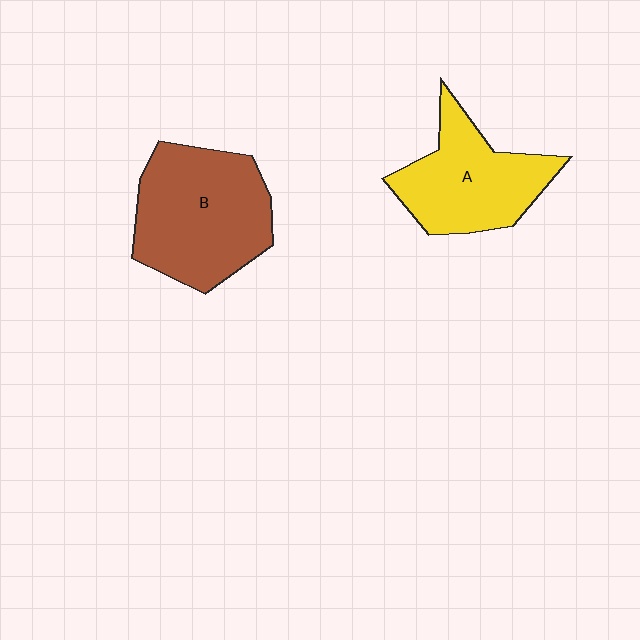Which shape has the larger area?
Shape B (brown).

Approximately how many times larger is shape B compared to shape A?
Approximately 1.3 times.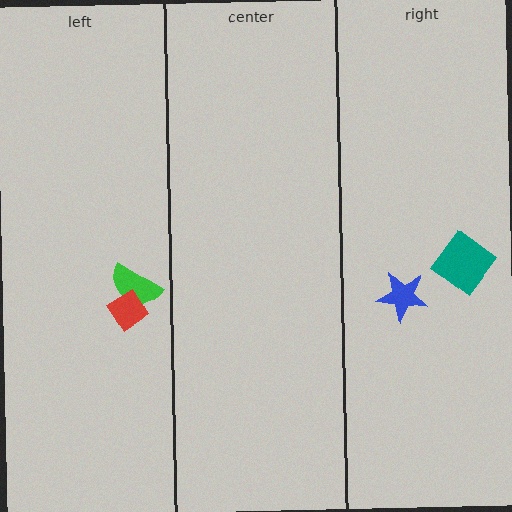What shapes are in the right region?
The blue star, the teal diamond.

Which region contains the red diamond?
The left region.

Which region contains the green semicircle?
The left region.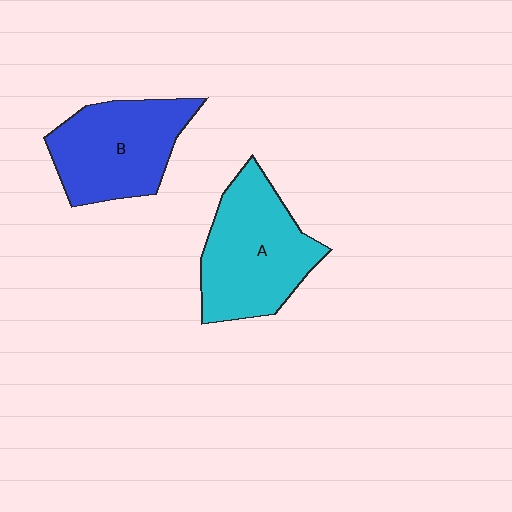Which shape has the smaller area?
Shape B (blue).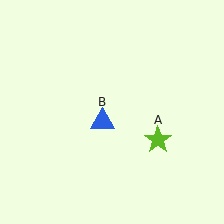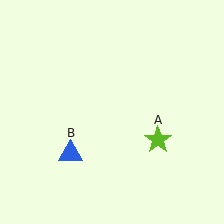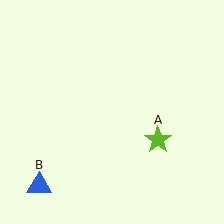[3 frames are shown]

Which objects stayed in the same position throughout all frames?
Lime star (object A) remained stationary.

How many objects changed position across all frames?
1 object changed position: blue triangle (object B).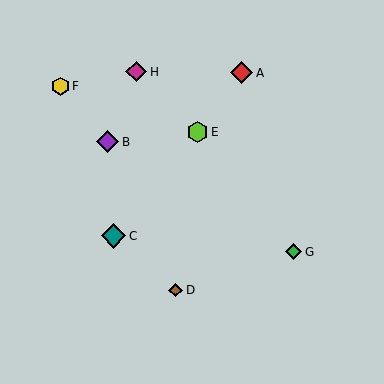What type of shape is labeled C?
Shape C is a teal diamond.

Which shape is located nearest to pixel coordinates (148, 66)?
The magenta diamond (labeled H) at (136, 72) is nearest to that location.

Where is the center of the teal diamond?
The center of the teal diamond is at (113, 236).